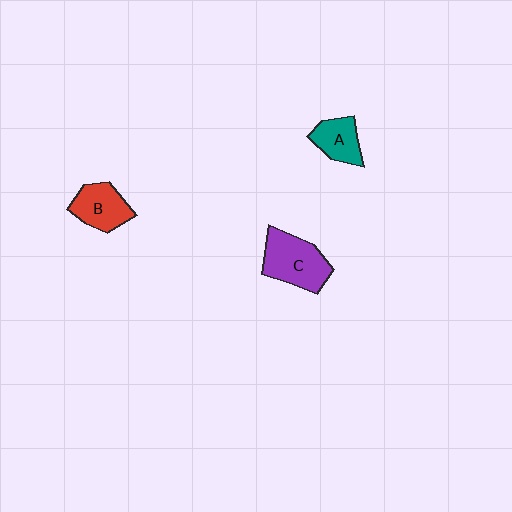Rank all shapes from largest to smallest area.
From largest to smallest: C (purple), B (red), A (teal).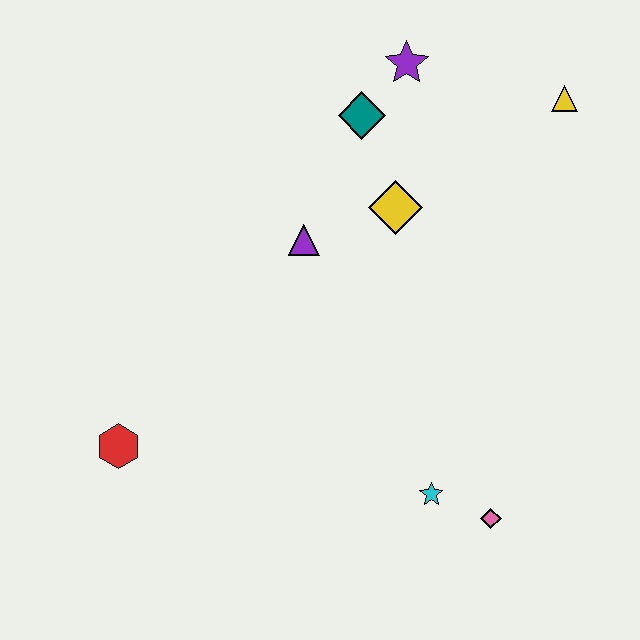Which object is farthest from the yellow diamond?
The red hexagon is farthest from the yellow diamond.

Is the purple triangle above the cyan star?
Yes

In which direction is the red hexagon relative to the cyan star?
The red hexagon is to the left of the cyan star.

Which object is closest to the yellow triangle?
The purple star is closest to the yellow triangle.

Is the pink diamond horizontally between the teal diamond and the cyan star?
No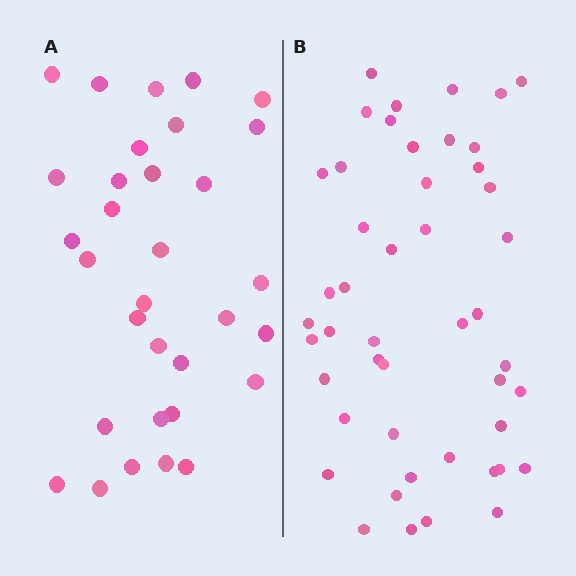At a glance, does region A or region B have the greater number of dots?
Region B (the right region) has more dots.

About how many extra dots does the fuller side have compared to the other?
Region B has approximately 15 more dots than region A.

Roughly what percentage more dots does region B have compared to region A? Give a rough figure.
About 45% more.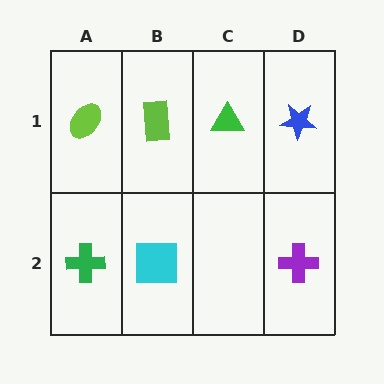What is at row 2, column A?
A green cross.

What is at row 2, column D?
A purple cross.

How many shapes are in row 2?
3 shapes.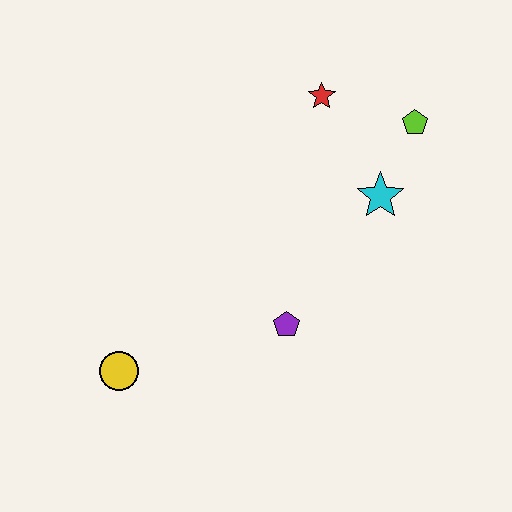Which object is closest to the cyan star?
The lime pentagon is closest to the cyan star.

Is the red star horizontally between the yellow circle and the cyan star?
Yes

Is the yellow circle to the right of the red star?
No